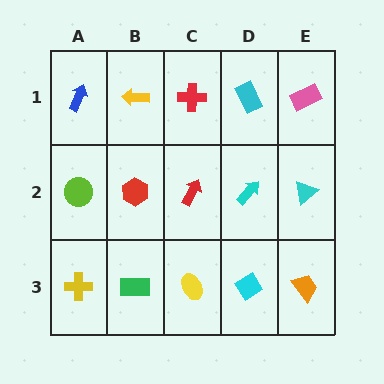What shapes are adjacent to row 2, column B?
A yellow arrow (row 1, column B), a green rectangle (row 3, column B), a lime circle (row 2, column A), a red arrow (row 2, column C).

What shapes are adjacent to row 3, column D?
A cyan arrow (row 2, column D), a yellow ellipse (row 3, column C), an orange trapezoid (row 3, column E).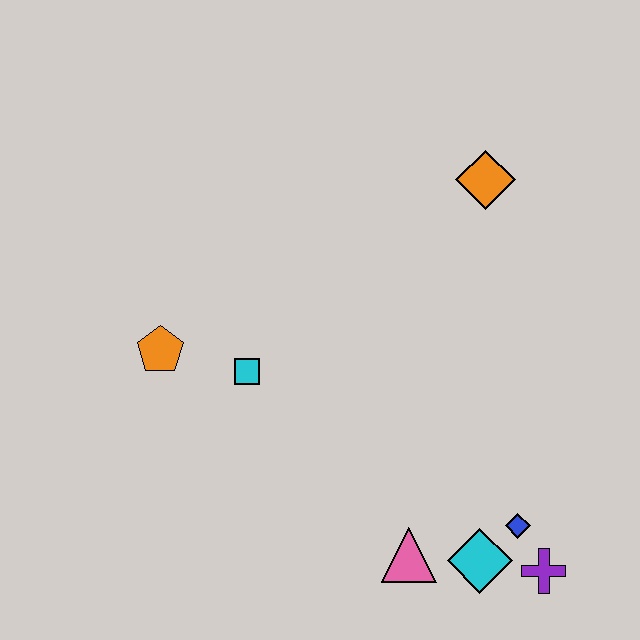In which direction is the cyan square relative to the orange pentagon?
The cyan square is to the right of the orange pentagon.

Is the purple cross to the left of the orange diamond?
No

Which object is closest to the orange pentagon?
The cyan square is closest to the orange pentagon.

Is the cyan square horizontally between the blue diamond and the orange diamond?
No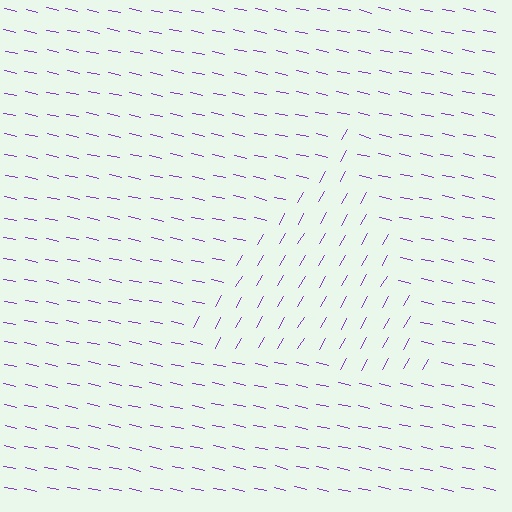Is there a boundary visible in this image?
Yes, there is a texture boundary formed by a change in line orientation.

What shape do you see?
I see a triangle.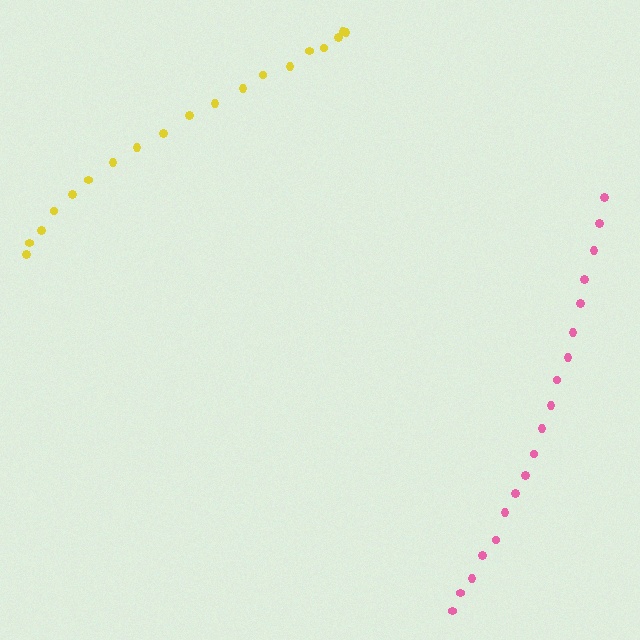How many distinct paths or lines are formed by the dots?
There are 2 distinct paths.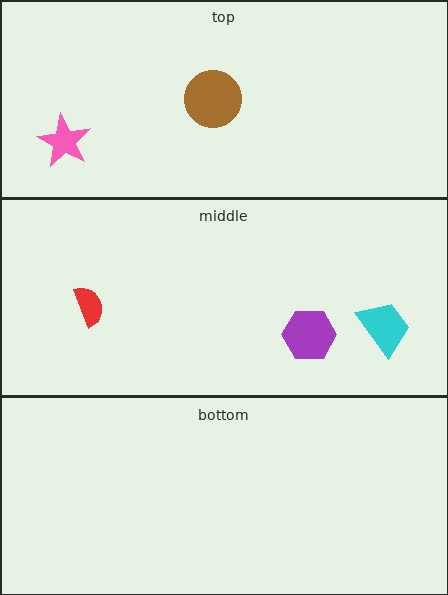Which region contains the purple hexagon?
The middle region.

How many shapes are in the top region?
2.